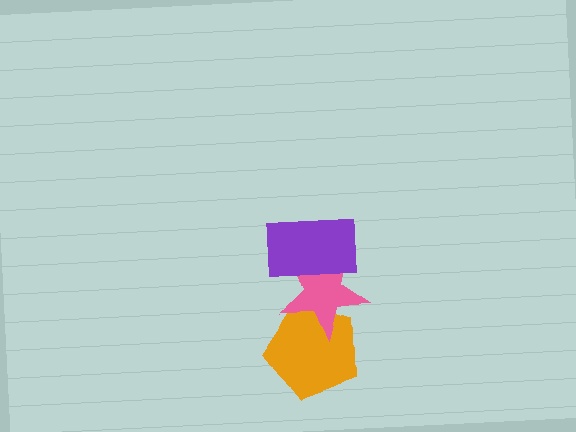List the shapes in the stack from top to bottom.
From top to bottom: the purple rectangle, the pink star, the orange pentagon.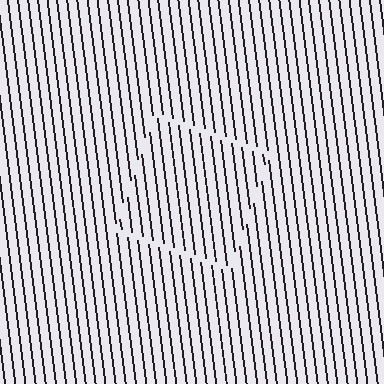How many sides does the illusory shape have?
4 sides — the line-ends trace a square.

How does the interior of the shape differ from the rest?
The interior of the shape contains the same grating, shifted by half a period — the contour is defined by the phase discontinuity where line-ends from the inner and outer gratings abut.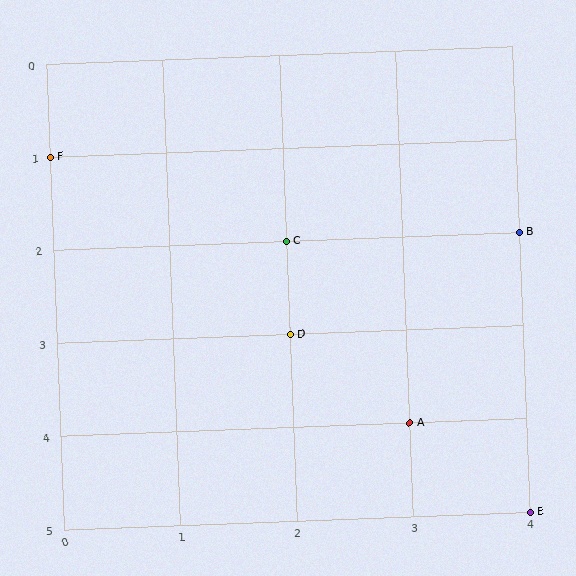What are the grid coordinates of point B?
Point B is at grid coordinates (4, 2).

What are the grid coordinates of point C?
Point C is at grid coordinates (2, 2).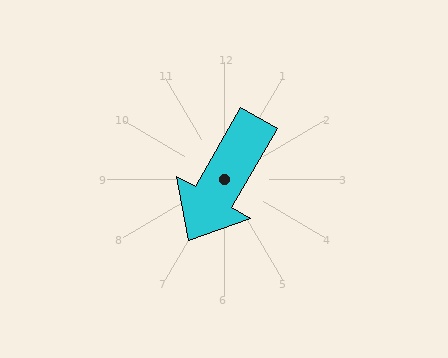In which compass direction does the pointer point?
Southwest.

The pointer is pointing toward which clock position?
Roughly 7 o'clock.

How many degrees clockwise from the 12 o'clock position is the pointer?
Approximately 210 degrees.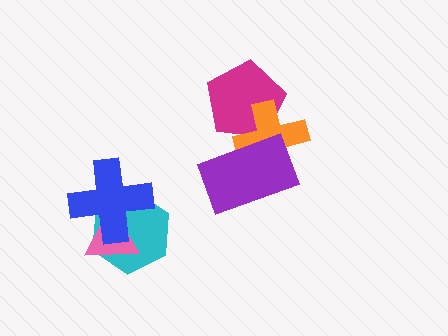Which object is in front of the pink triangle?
The blue cross is in front of the pink triangle.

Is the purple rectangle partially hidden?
No, no other shape covers it.